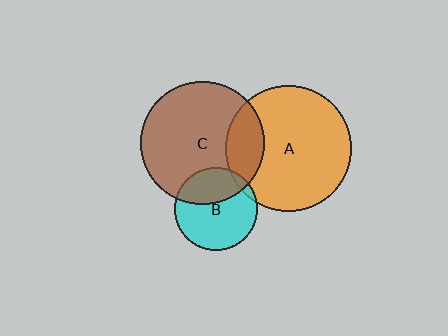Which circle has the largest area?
Circle A (orange).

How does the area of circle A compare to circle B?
Approximately 2.3 times.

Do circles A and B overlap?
Yes.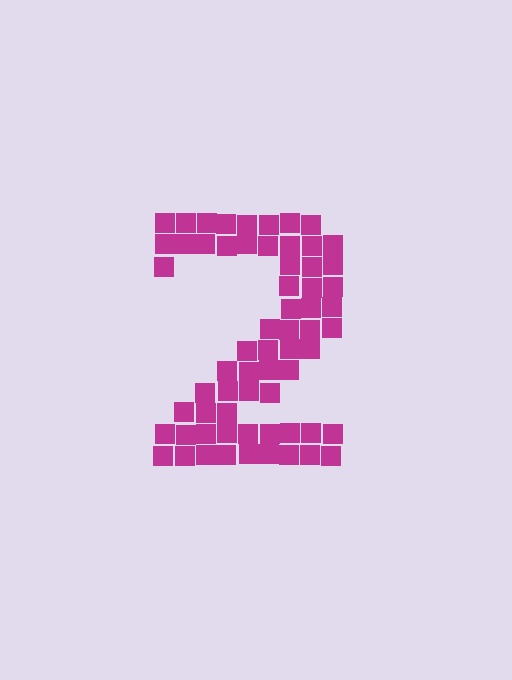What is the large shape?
The large shape is the digit 2.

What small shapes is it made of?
It is made of small squares.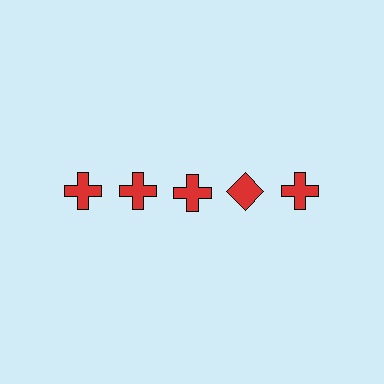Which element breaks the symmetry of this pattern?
The red diamond in the top row, second from right column breaks the symmetry. All other shapes are red crosses.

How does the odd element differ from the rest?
It has a different shape: diamond instead of cross.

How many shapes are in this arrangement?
There are 5 shapes arranged in a grid pattern.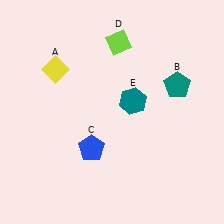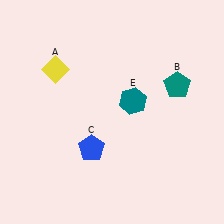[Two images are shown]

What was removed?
The lime diamond (D) was removed in Image 2.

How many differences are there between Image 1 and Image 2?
There is 1 difference between the two images.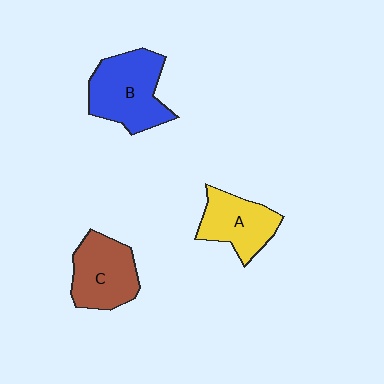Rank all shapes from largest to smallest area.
From largest to smallest: B (blue), C (brown), A (yellow).